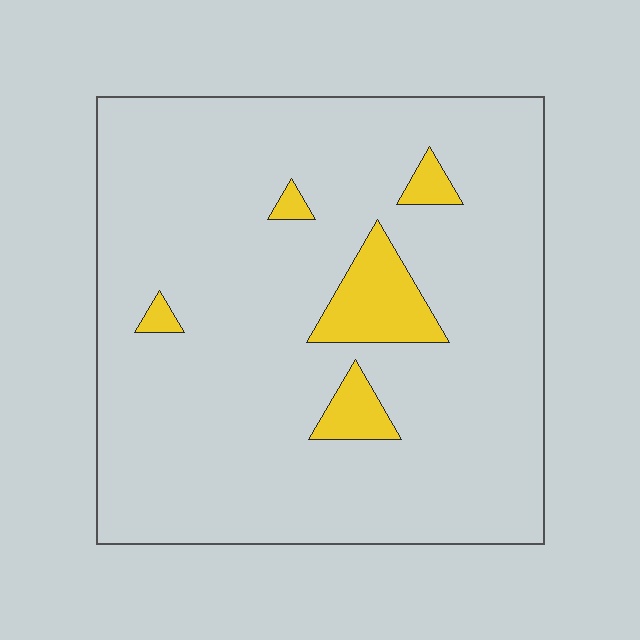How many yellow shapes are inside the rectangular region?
5.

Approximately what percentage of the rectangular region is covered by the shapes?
Approximately 10%.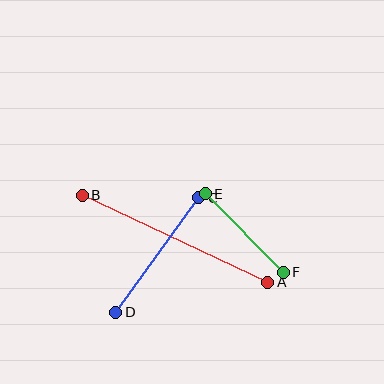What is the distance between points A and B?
The distance is approximately 205 pixels.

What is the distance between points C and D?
The distance is approximately 141 pixels.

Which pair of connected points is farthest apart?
Points A and B are farthest apart.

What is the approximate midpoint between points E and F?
The midpoint is at approximately (244, 233) pixels.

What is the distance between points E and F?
The distance is approximately 111 pixels.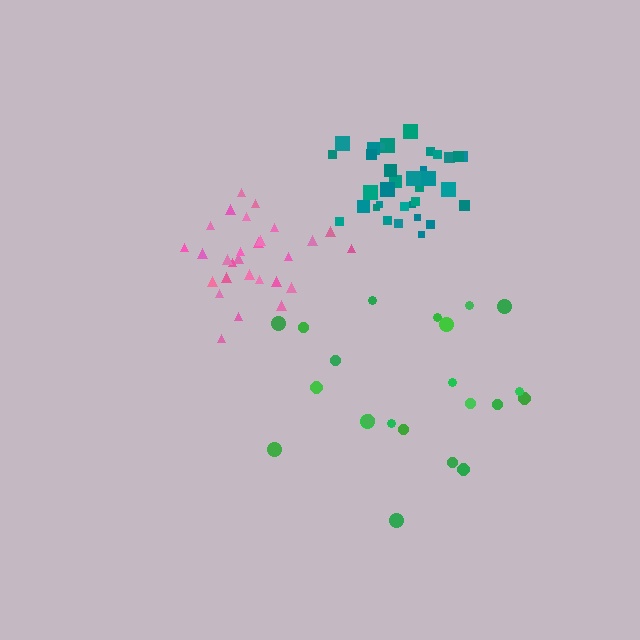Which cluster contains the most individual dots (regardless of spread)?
Teal (35).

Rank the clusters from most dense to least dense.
teal, pink, green.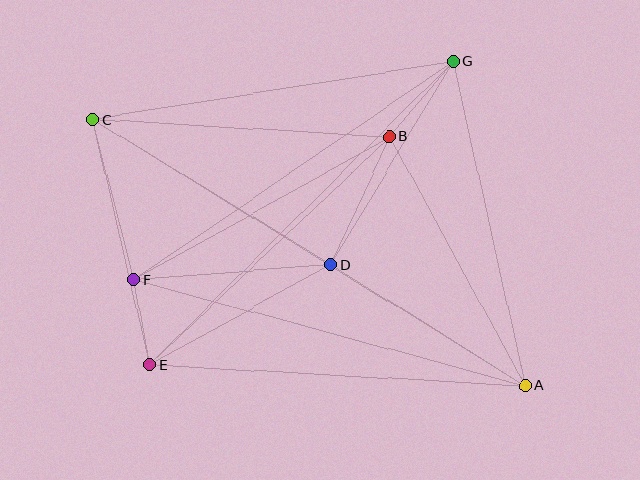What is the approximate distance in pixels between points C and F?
The distance between C and F is approximately 166 pixels.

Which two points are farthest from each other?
Points A and C are farthest from each other.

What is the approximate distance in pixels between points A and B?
The distance between A and B is approximately 284 pixels.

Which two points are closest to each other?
Points E and F are closest to each other.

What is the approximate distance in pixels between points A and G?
The distance between A and G is approximately 332 pixels.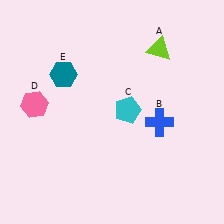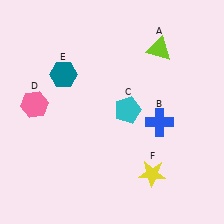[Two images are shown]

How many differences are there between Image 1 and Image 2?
There is 1 difference between the two images.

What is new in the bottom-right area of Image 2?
A yellow star (F) was added in the bottom-right area of Image 2.